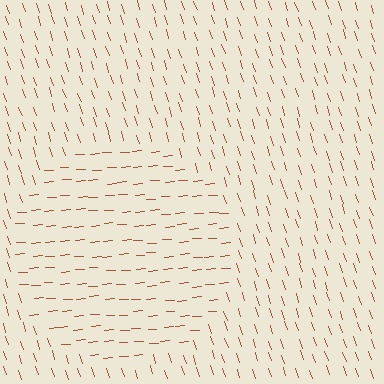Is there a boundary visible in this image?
Yes, there is a texture boundary formed by a change in line orientation.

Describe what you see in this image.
The image is filled with small brown line segments. A circle region in the image has lines oriented differently from the surrounding lines, creating a visible texture boundary.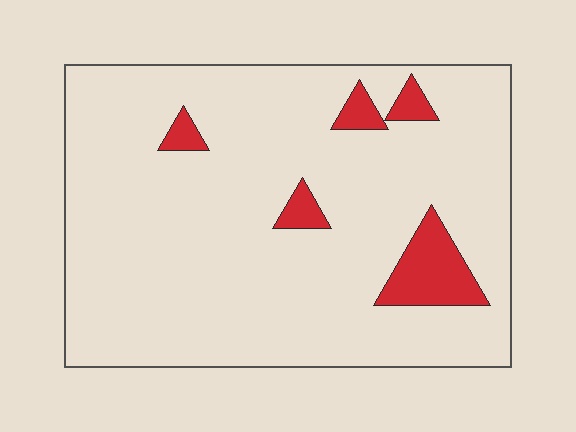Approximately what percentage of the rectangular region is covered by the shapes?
Approximately 10%.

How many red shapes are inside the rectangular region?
5.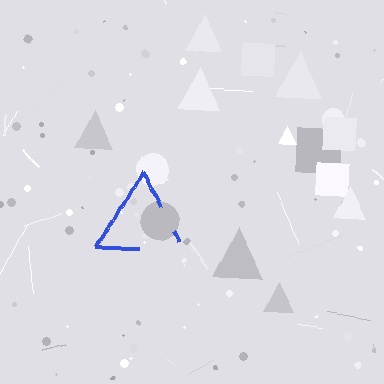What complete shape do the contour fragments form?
The contour fragments form a triangle.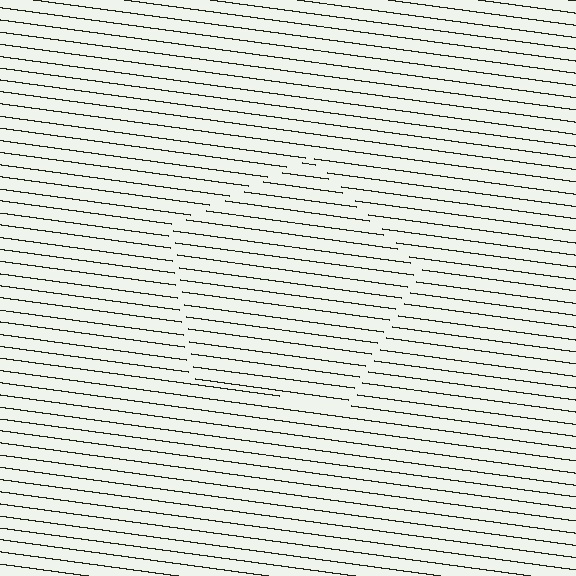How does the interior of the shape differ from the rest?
The interior of the shape contains the same grating, shifted by half a period — the contour is defined by the phase discontinuity where line-ends from the inner and outer gratings abut.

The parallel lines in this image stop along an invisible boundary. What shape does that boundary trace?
An illusory pentagon. The interior of the shape contains the same grating, shifted by half a period — the contour is defined by the phase discontinuity where line-ends from the inner and outer gratings abut.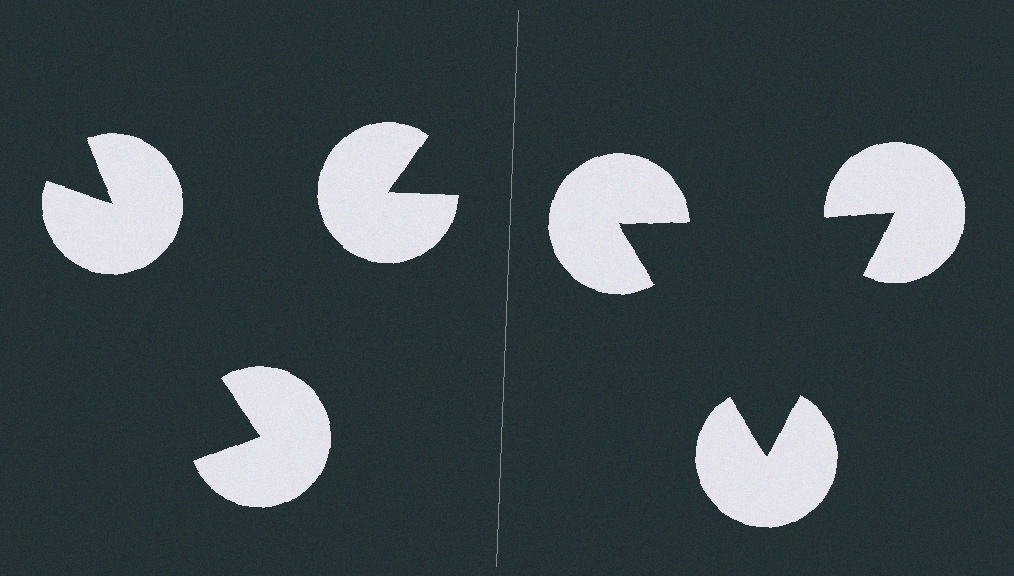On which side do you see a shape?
An illusory triangle appears on the right side. On the left side the wedge cuts are rotated, so no coherent shape forms.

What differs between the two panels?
The pac-man discs are positioned identically on both sides; only the wedge orientations differ. On the right they align to a triangle; on the left they are misaligned.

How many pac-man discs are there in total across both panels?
6 — 3 on each side.